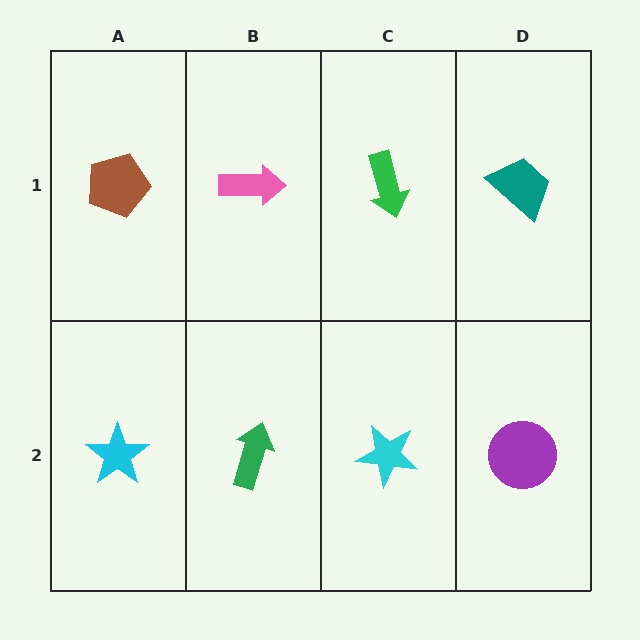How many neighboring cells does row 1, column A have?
2.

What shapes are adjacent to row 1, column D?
A purple circle (row 2, column D), a green arrow (row 1, column C).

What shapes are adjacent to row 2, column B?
A pink arrow (row 1, column B), a cyan star (row 2, column A), a cyan star (row 2, column C).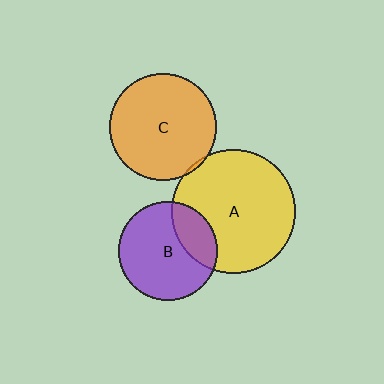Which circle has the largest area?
Circle A (yellow).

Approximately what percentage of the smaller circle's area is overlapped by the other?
Approximately 25%.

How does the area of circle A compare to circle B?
Approximately 1.6 times.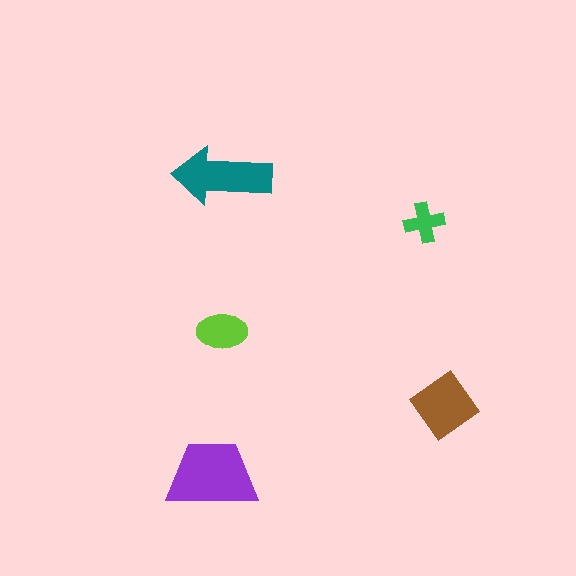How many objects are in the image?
There are 5 objects in the image.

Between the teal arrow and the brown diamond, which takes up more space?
The teal arrow.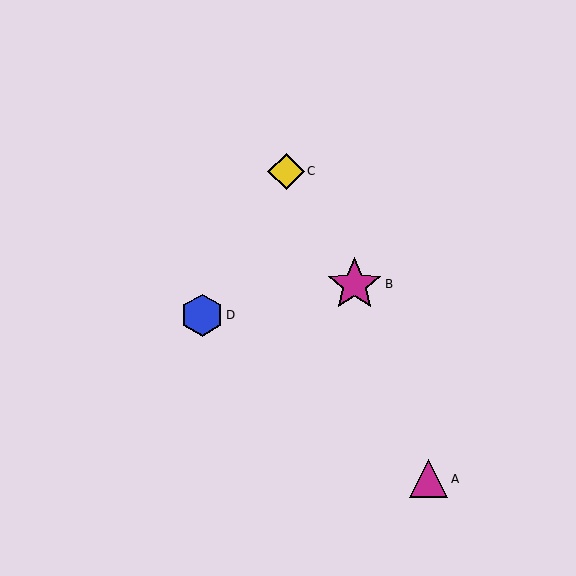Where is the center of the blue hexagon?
The center of the blue hexagon is at (202, 315).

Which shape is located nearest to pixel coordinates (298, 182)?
The yellow diamond (labeled C) at (286, 171) is nearest to that location.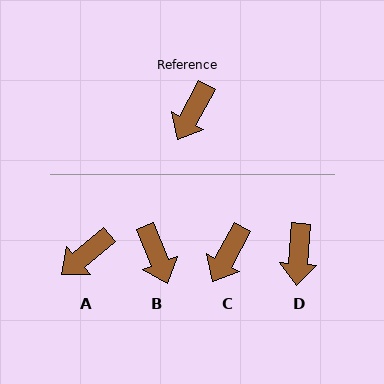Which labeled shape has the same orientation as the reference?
C.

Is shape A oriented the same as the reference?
No, it is off by about 21 degrees.